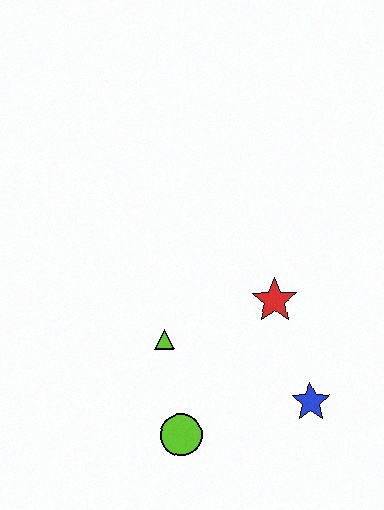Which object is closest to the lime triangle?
The lime circle is closest to the lime triangle.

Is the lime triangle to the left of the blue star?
Yes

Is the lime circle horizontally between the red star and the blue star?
No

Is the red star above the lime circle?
Yes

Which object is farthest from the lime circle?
The red star is farthest from the lime circle.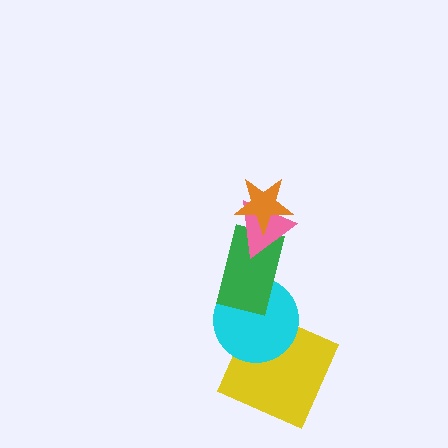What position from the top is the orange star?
The orange star is 1st from the top.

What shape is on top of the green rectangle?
The pink triangle is on top of the green rectangle.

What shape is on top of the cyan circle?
The green rectangle is on top of the cyan circle.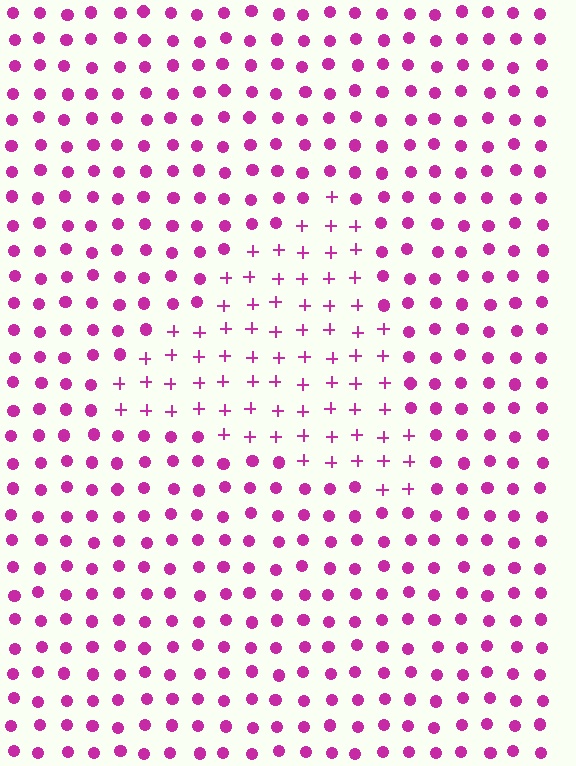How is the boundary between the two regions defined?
The boundary is defined by a change in element shape: plus signs inside vs. circles outside. All elements share the same color and spacing.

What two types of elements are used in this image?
The image uses plus signs inside the triangle region and circles outside it.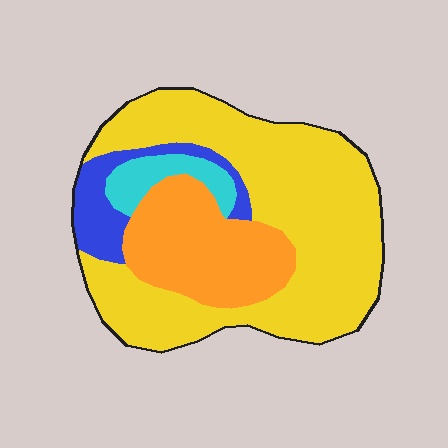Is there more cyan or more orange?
Orange.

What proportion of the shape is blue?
Blue takes up about one tenth (1/10) of the shape.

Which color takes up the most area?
Yellow, at roughly 60%.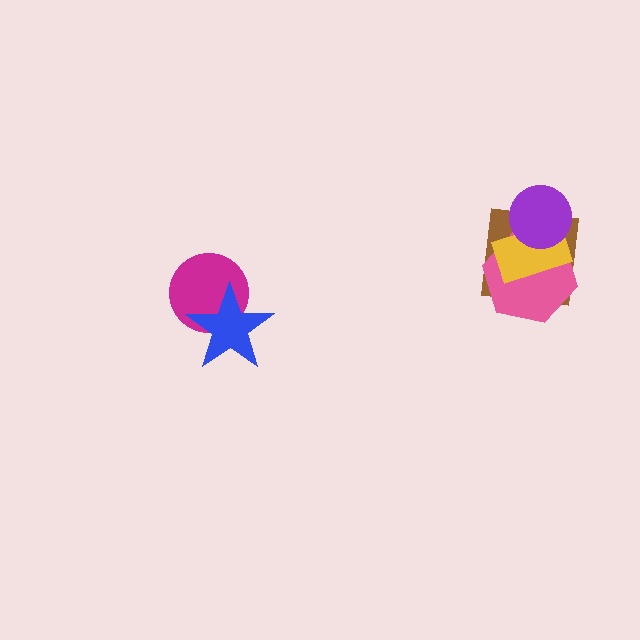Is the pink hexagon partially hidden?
Yes, it is partially covered by another shape.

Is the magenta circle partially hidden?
Yes, it is partially covered by another shape.